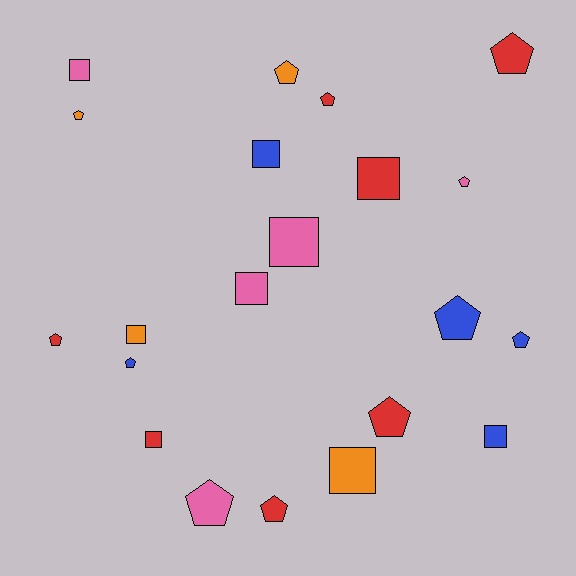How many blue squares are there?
There are 2 blue squares.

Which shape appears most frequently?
Pentagon, with 12 objects.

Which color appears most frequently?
Red, with 7 objects.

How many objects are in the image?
There are 21 objects.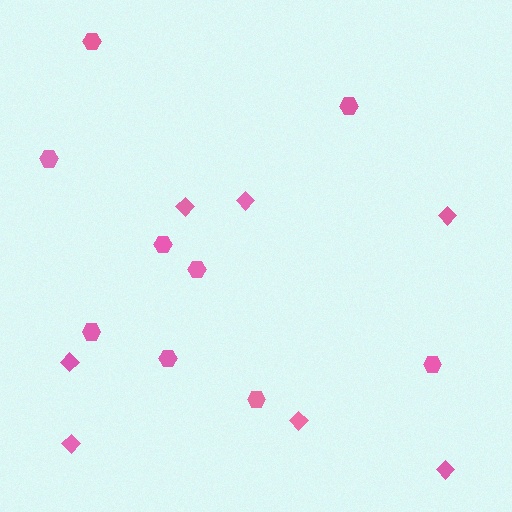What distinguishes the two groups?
There are 2 groups: one group of diamonds (7) and one group of hexagons (9).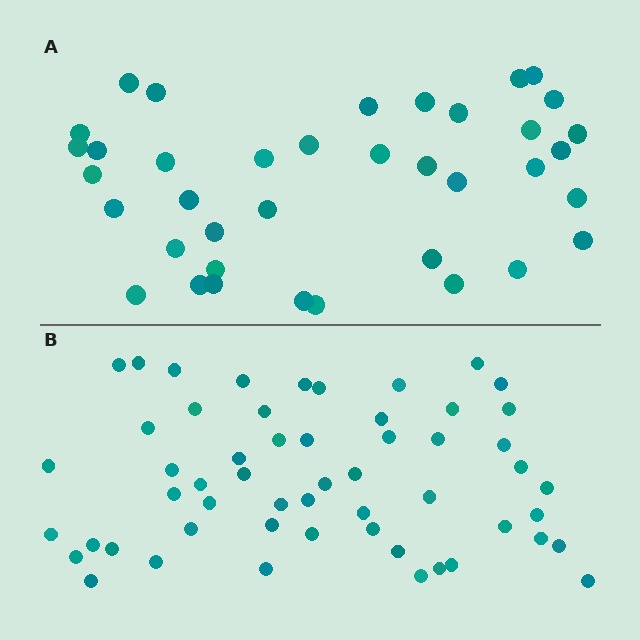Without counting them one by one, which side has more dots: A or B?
Region B (the bottom region) has more dots.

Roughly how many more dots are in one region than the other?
Region B has approximately 15 more dots than region A.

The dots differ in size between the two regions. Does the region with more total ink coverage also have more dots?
No. Region A has more total ink coverage because its dots are larger, but region B actually contains more individual dots. Total area can be misleading — the number of items is what matters here.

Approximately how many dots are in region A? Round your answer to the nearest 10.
About 40 dots. (The exact count is 38, which rounds to 40.)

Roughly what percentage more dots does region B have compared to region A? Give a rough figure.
About 45% more.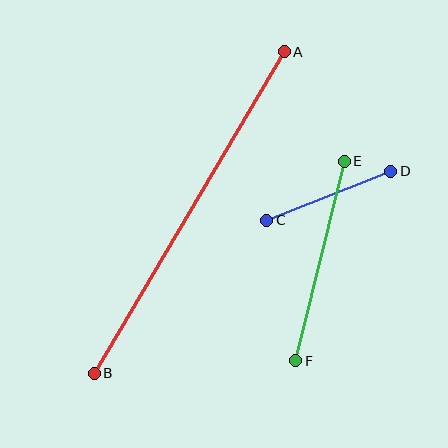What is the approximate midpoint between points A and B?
The midpoint is at approximately (189, 213) pixels.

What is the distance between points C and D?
The distance is approximately 133 pixels.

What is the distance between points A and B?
The distance is approximately 374 pixels.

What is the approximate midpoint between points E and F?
The midpoint is at approximately (320, 261) pixels.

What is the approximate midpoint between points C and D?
The midpoint is at approximately (329, 196) pixels.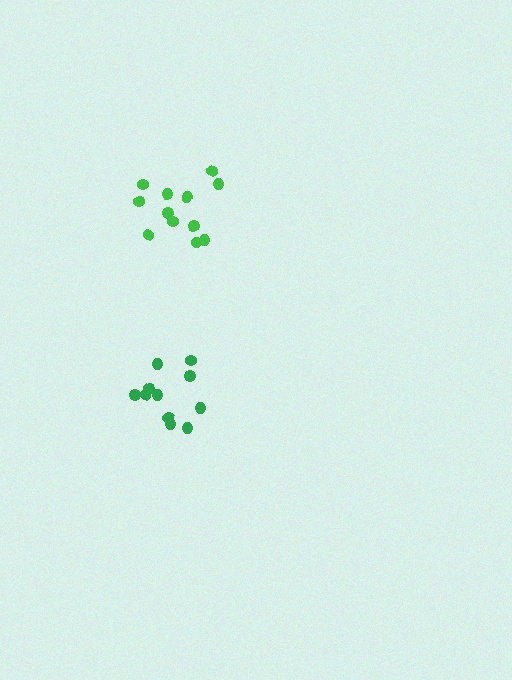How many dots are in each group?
Group 1: 11 dots, Group 2: 12 dots (23 total).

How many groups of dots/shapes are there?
There are 2 groups.